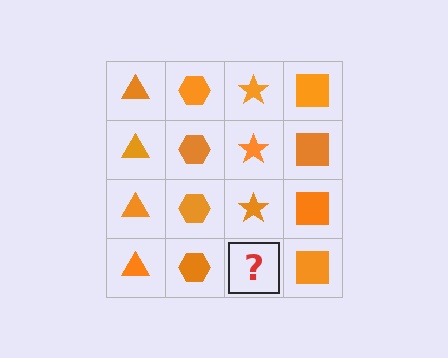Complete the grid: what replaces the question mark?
The question mark should be replaced with an orange star.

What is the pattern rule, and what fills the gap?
The rule is that each column has a consistent shape. The gap should be filled with an orange star.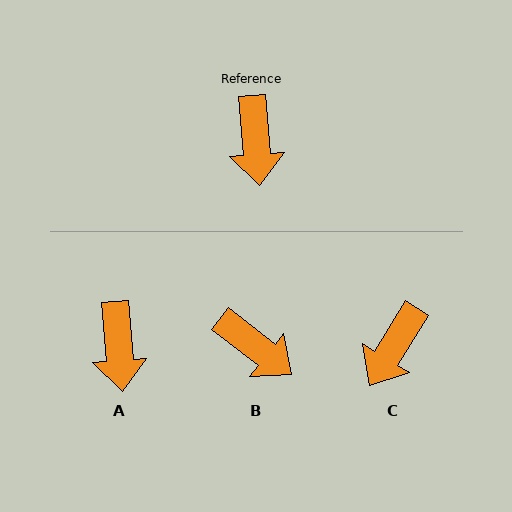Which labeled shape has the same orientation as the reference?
A.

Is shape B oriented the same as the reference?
No, it is off by about 47 degrees.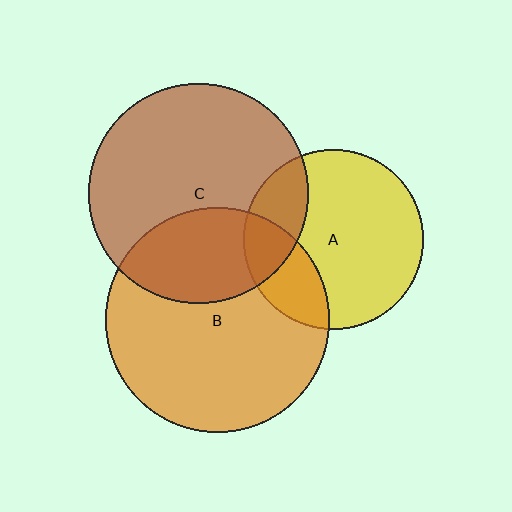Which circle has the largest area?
Circle B (orange).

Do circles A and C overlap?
Yes.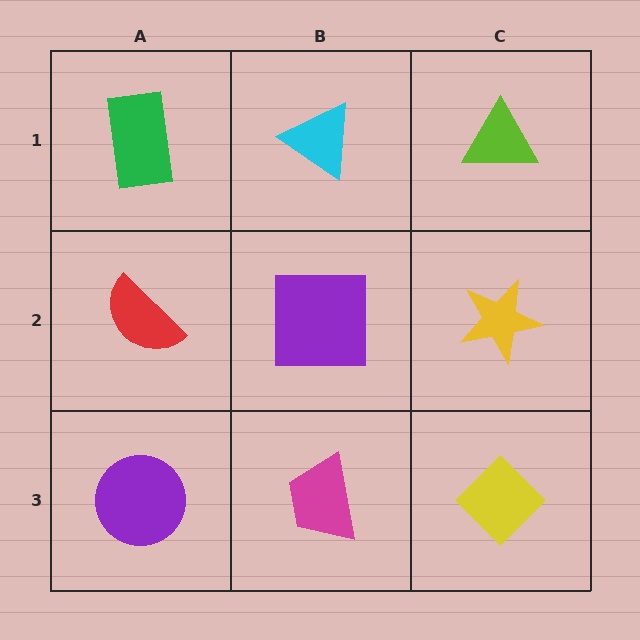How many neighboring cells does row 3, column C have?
2.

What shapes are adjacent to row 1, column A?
A red semicircle (row 2, column A), a cyan triangle (row 1, column B).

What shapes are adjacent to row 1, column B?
A purple square (row 2, column B), a green rectangle (row 1, column A), a lime triangle (row 1, column C).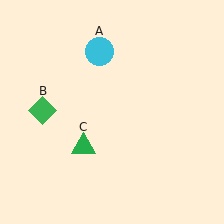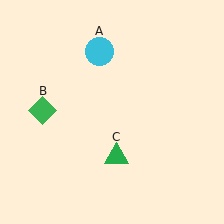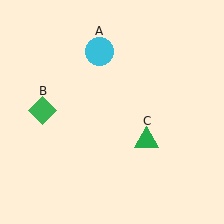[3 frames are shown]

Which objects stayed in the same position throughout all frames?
Cyan circle (object A) and green diamond (object B) remained stationary.